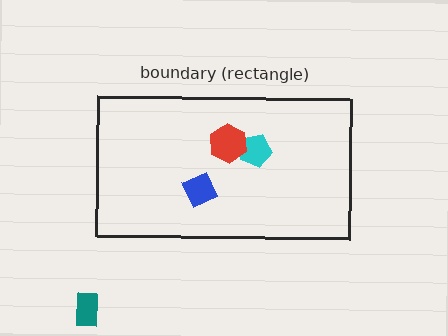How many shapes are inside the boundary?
3 inside, 1 outside.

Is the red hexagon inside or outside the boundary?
Inside.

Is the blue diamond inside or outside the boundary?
Inside.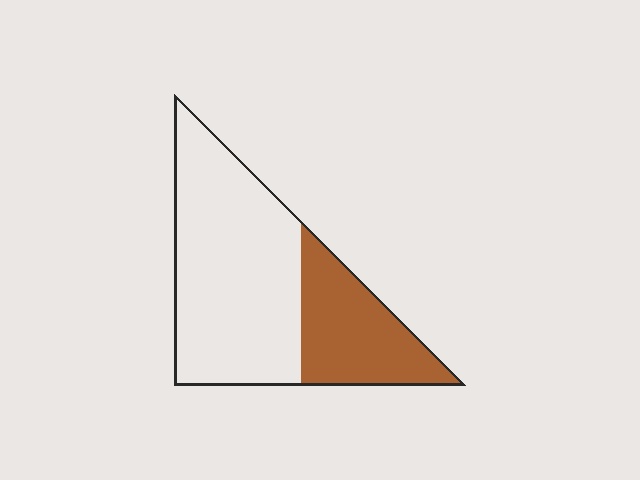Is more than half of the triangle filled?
No.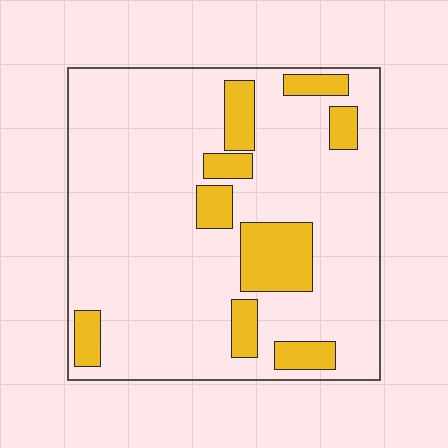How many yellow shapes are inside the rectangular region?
9.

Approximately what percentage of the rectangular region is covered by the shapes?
Approximately 20%.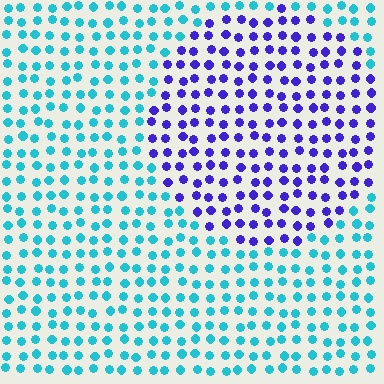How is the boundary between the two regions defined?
The boundary is defined purely by a slight shift in hue (about 66 degrees). Spacing, size, and orientation are identical on both sides.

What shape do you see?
I see a circle.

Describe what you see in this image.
The image is filled with small cyan elements in a uniform arrangement. A circle-shaped region is visible where the elements are tinted to a slightly different hue, forming a subtle color boundary.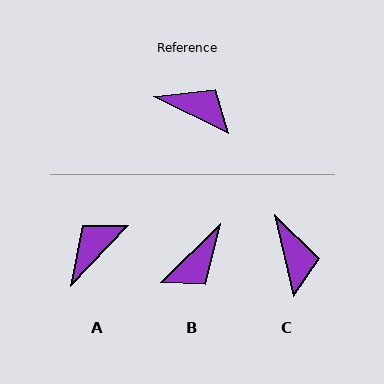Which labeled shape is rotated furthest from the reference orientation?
B, about 109 degrees away.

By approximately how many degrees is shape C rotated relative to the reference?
Approximately 51 degrees clockwise.